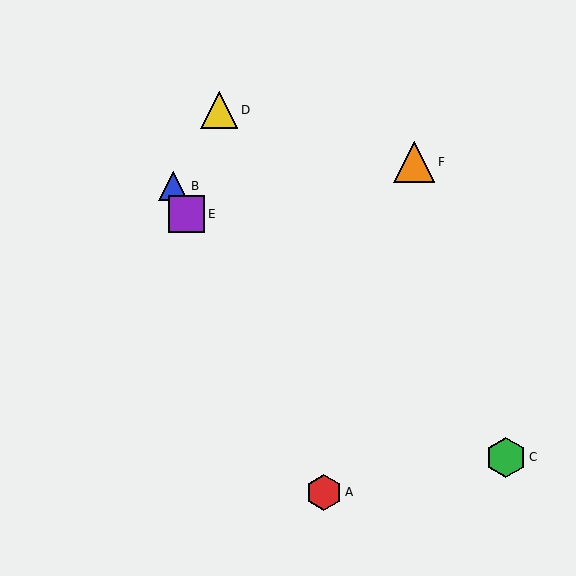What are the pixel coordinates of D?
Object D is at (219, 110).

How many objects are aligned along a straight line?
3 objects (A, B, E) are aligned along a straight line.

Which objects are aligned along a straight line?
Objects A, B, E are aligned along a straight line.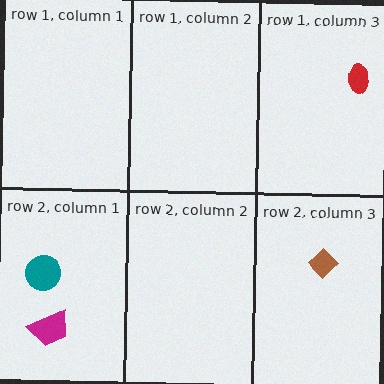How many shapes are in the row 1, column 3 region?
1.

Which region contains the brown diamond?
The row 2, column 3 region.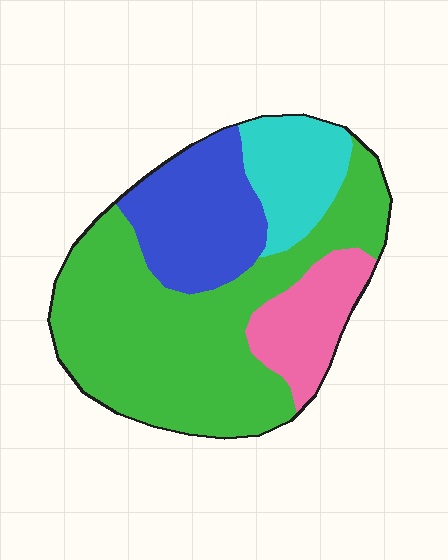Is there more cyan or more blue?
Blue.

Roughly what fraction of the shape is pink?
Pink covers roughly 15% of the shape.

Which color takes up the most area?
Green, at roughly 50%.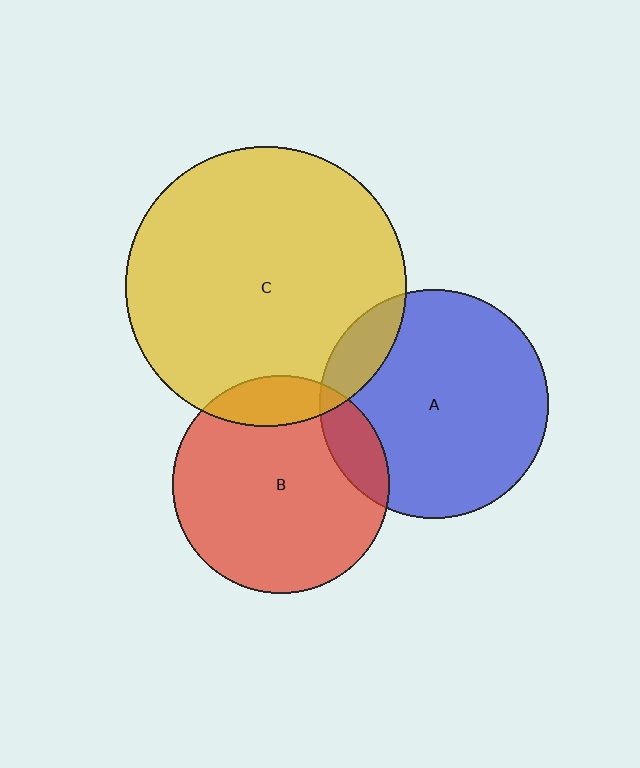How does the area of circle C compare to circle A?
Approximately 1.5 times.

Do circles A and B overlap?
Yes.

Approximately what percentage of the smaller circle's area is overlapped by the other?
Approximately 15%.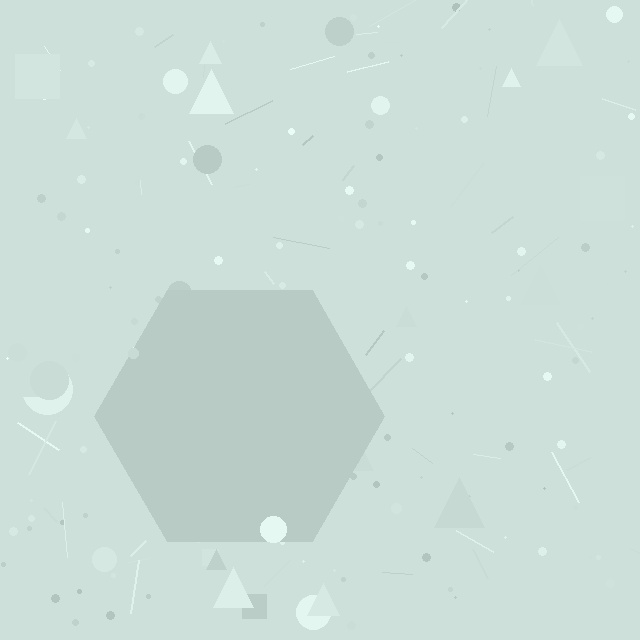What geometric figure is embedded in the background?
A hexagon is embedded in the background.